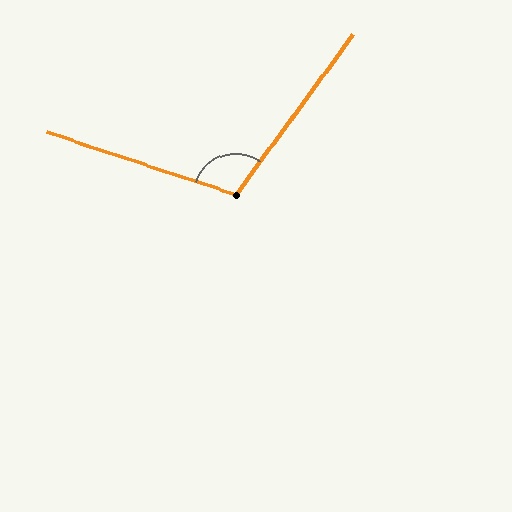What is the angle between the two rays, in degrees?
Approximately 108 degrees.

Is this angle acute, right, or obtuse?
It is obtuse.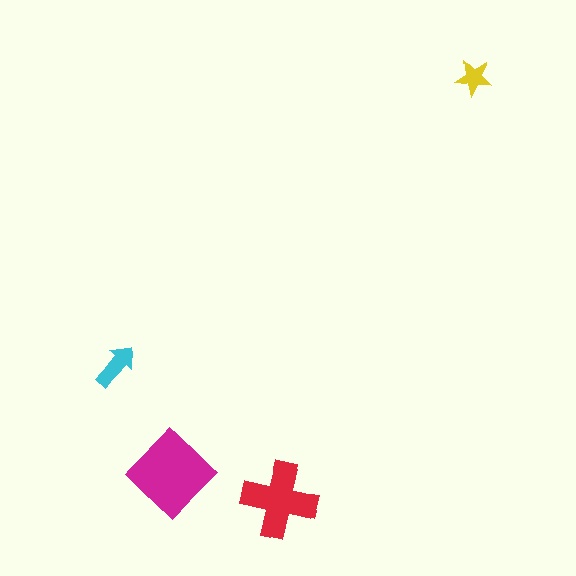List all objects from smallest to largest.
The yellow star, the cyan arrow, the red cross, the magenta diamond.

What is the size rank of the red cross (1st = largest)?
2nd.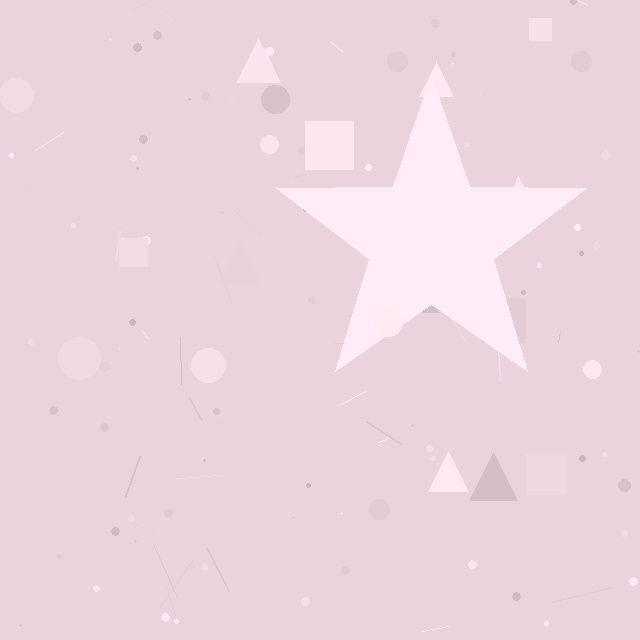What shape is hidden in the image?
A star is hidden in the image.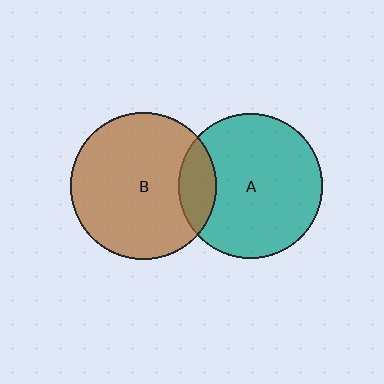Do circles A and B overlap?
Yes.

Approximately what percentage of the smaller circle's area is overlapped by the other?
Approximately 15%.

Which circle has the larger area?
Circle B (brown).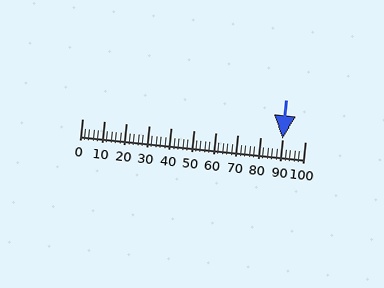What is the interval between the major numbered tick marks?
The major tick marks are spaced 10 units apart.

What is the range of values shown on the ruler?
The ruler shows values from 0 to 100.